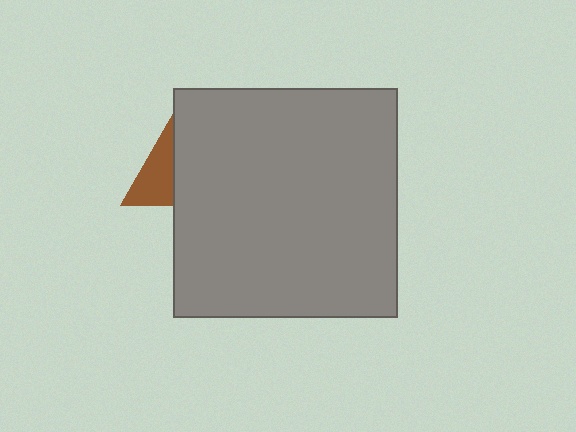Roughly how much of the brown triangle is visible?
A small part of it is visible (roughly 32%).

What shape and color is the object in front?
The object in front is a gray rectangle.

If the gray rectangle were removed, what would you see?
You would see the complete brown triangle.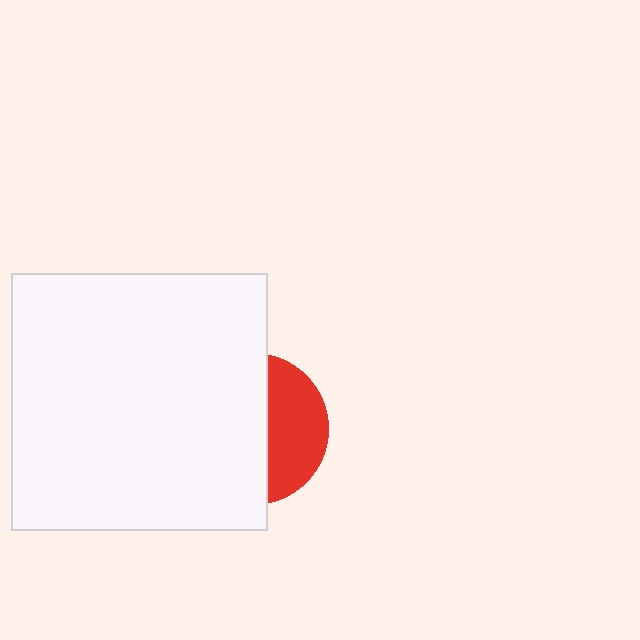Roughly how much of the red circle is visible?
A small part of it is visible (roughly 38%).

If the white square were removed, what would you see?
You would see the complete red circle.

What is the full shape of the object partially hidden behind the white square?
The partially hidden object is a red circle.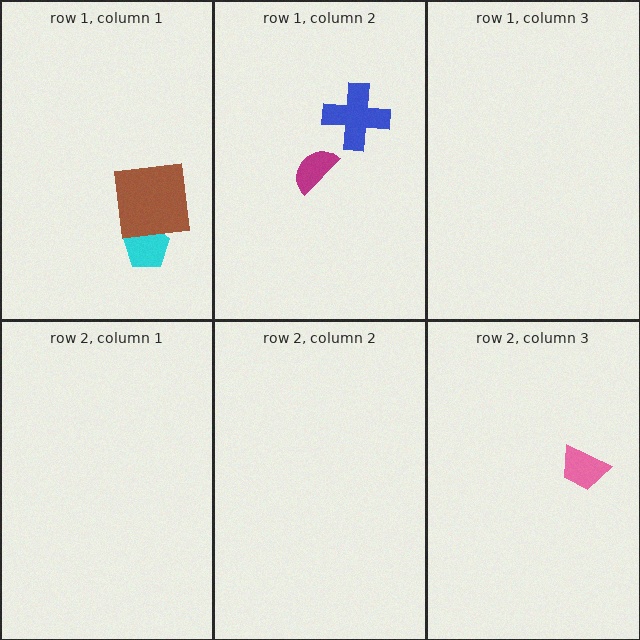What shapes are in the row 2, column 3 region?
The pink trapezoid.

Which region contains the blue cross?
The row 1, column 2 region.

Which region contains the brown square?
The row 1, column 1 region.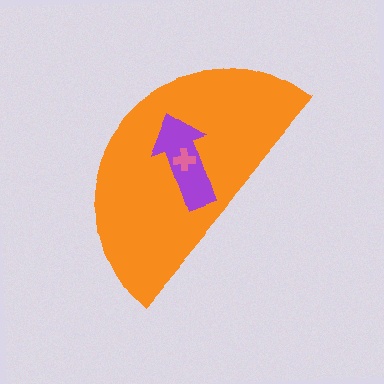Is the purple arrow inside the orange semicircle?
Yes.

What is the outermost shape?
The orange semicircle.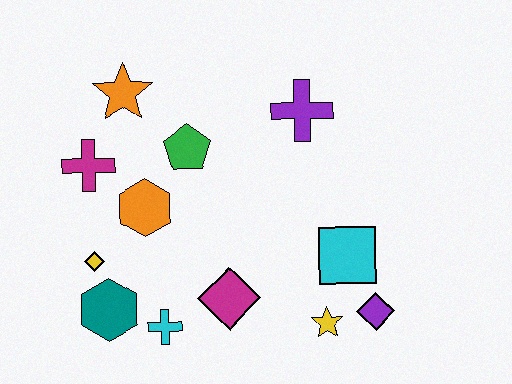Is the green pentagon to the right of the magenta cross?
Yes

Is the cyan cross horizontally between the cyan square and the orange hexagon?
Yes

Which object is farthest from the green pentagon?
The purple diamond is farthest from the green pentagon.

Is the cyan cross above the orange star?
No